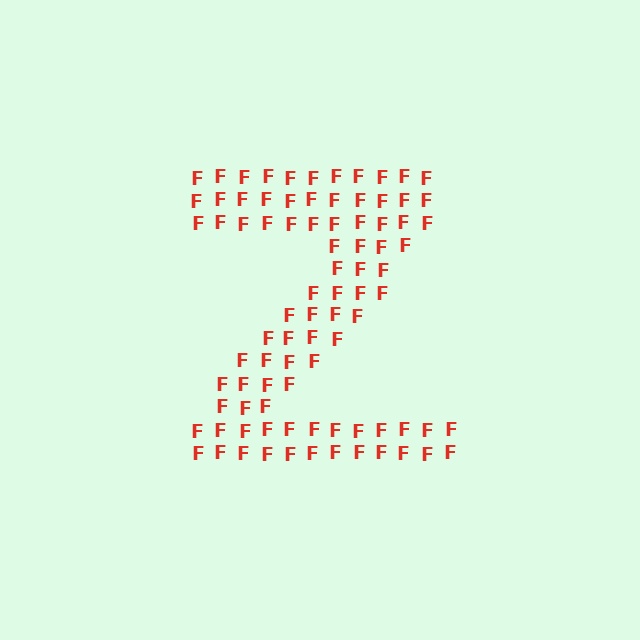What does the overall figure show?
The overall figure shows the letter Z.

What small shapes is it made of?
It is made of small letter F's.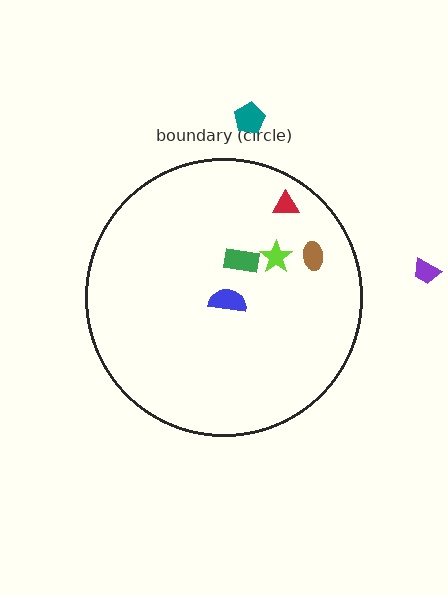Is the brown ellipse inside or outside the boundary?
Inside.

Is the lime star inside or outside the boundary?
Inside.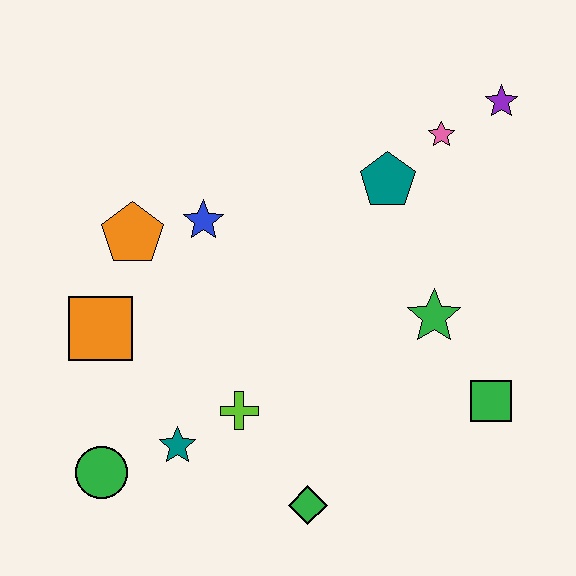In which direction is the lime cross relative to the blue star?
The lime cross is below the blue star.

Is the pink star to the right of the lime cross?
Yes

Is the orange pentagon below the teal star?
No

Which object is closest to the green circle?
The teal star is closest to the green circle.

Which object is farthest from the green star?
The green circle is farthest from the green star.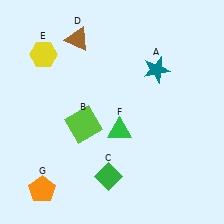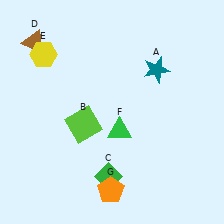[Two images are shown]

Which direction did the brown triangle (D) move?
The brown triangle (D) moved left.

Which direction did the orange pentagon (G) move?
The orange pentagon (G) moved right.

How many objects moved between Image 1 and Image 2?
2 objects moved between the two images.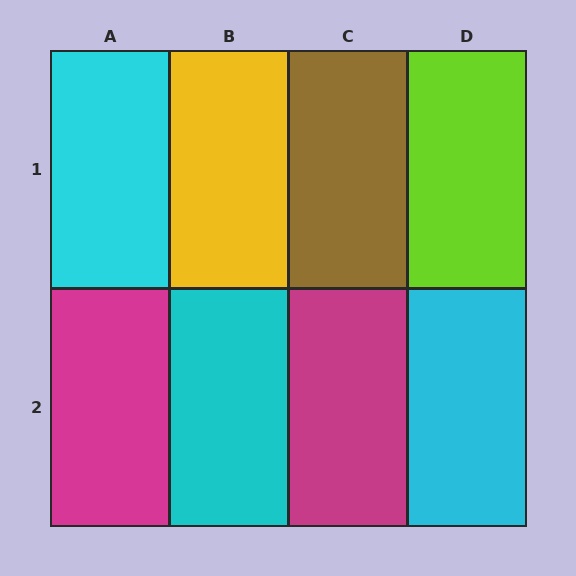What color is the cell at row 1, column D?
Lime.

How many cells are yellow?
1 cell is yellow.